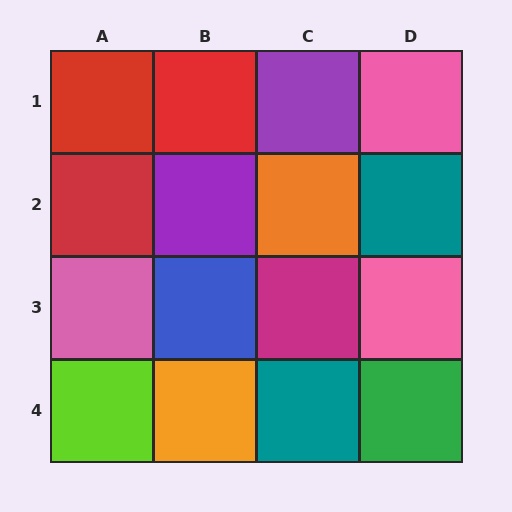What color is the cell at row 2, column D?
Teal.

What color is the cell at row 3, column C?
Magenta.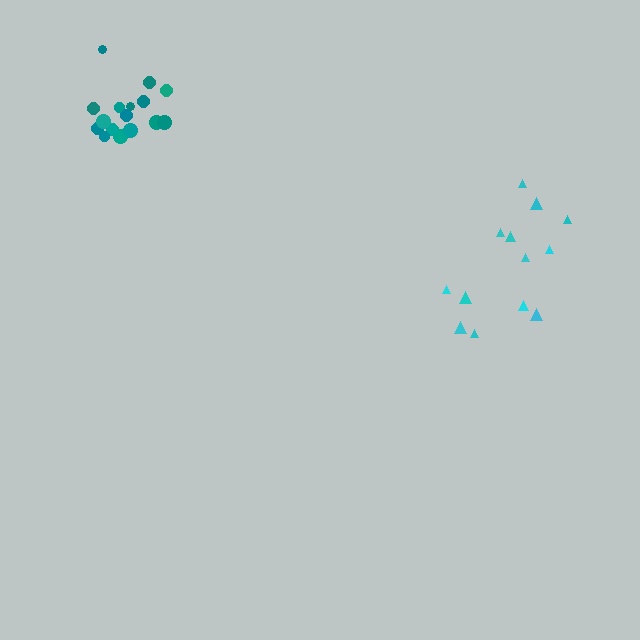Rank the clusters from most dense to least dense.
teal, cyan.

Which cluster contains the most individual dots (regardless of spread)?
Teal (16).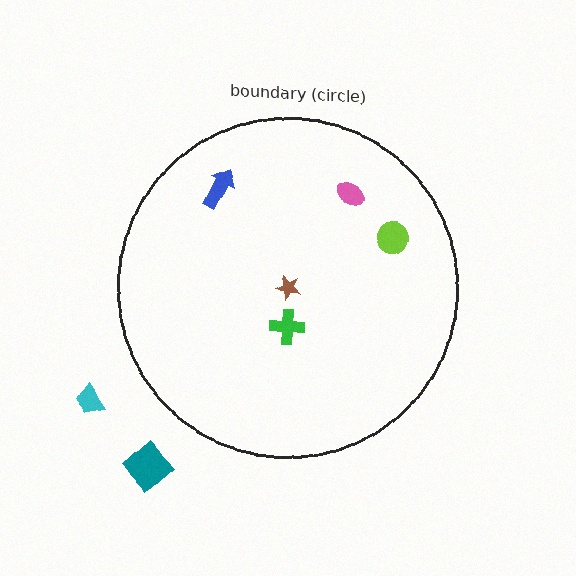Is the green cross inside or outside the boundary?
Inside.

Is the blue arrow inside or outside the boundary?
Inside.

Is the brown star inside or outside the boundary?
Inside.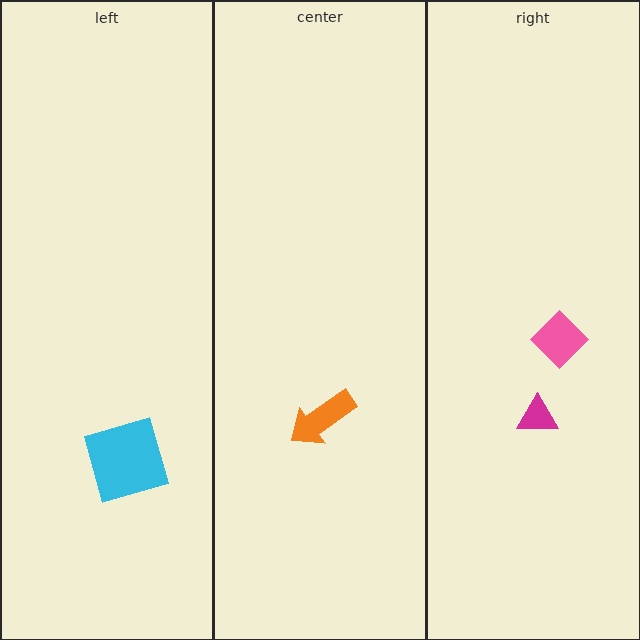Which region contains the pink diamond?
The right region.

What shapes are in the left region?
The cyan square.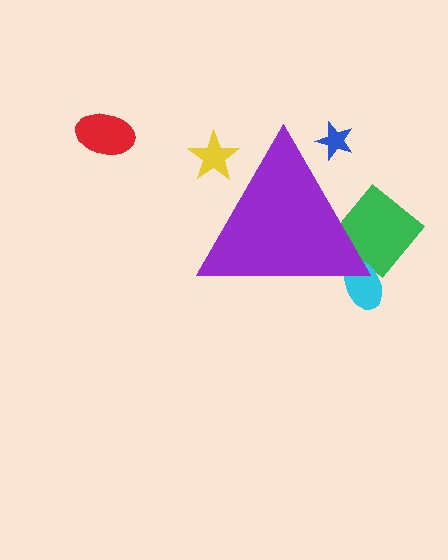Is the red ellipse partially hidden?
No, the red ellipse is fully visible.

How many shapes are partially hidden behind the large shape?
4 shapes are partially hidden.